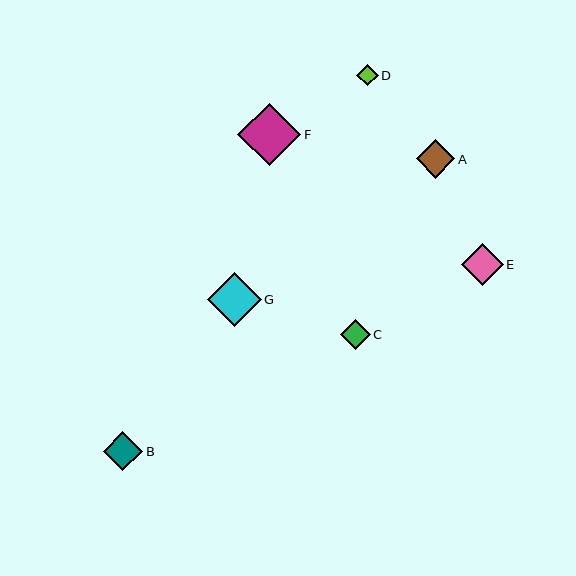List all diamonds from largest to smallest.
From largest to smallest: F, G, E, B, A, C, D.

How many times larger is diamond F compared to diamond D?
Diamond F is approximately 2.9 times the size of diamond D.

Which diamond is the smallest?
Diamond D is the smallest with a size of approximately 22 pixels.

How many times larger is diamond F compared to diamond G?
Diamond F is approximately 1.2 times the size of diamond G.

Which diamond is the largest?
Diamond F is the largest with a size of approximately 63 pixels.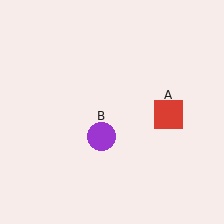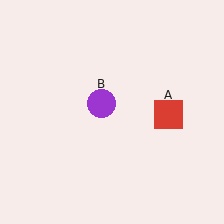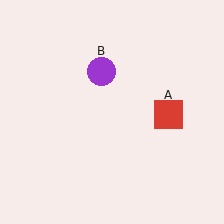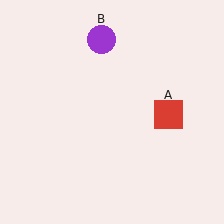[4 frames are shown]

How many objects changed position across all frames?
1 object changed position: purple circle (object B).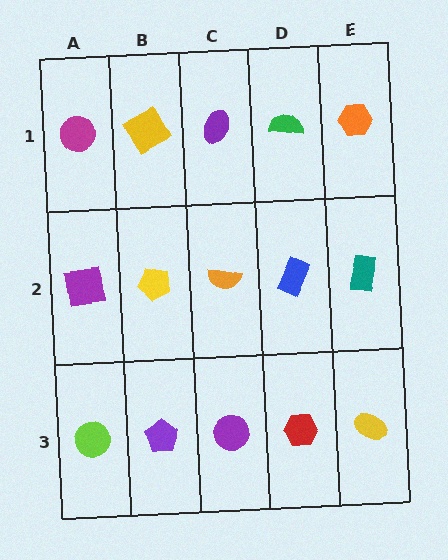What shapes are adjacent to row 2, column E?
An orange hexagon (row 1, column E), a yellow ellipse (row 3, column E), a blue rectangle (row 2, column D).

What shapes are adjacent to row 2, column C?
A purple ellipse (row 1, column C), a purple circle (row 3, column C), a yellow pentagon (row 2, column B), a blue rectangle (row 2, column D).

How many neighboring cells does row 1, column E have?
2.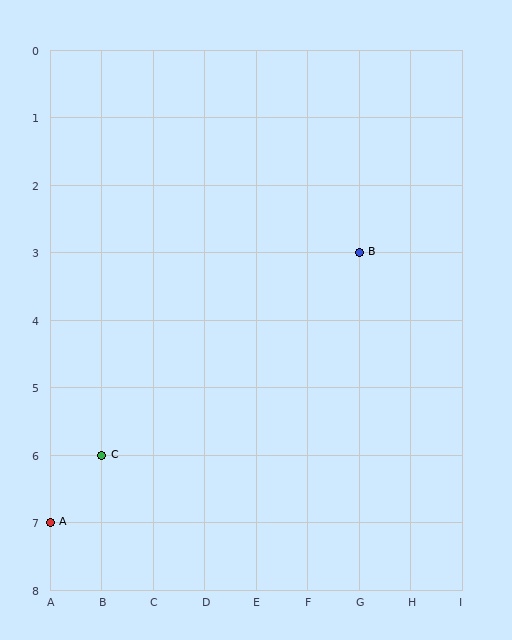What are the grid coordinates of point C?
Point C is at grid coordinates (B, 6).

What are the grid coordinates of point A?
Point A is at grid coordinates (A, 7).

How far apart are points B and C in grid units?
Points B and C are 5 columns and 3 rows apart (about 5.8 grid units diagonally).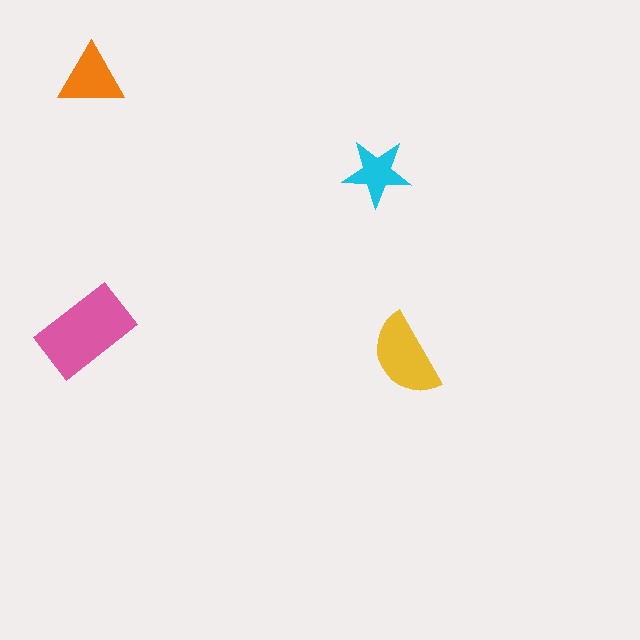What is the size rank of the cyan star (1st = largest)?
4th.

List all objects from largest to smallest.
The pink rectangle, the yellow semicircle, the orange triangle, the cyan star.